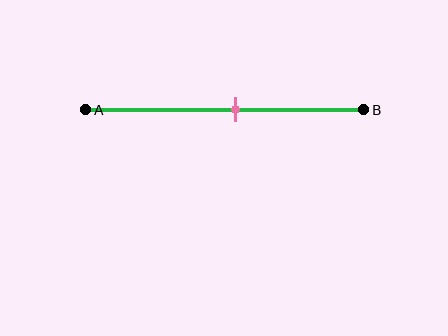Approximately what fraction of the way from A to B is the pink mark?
The pink mark is approximately 55% of the way from A to B.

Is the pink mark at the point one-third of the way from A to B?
No, the mark is at about 55% from A, not at the 33% one-third point.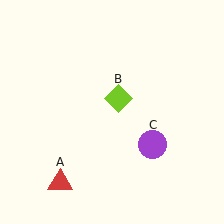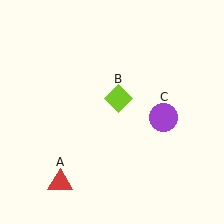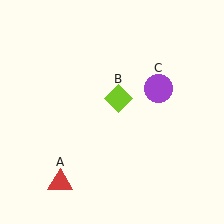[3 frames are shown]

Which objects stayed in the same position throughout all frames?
Red triangle (object A) and lime diamond (object B) remained stationary.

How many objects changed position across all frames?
1 object changed position: purple circle (object C).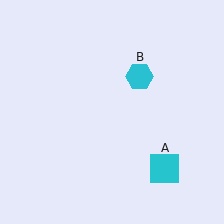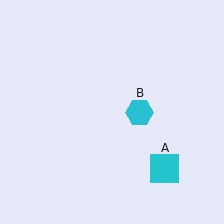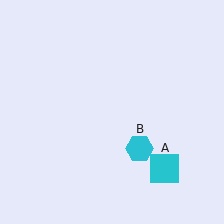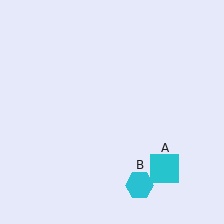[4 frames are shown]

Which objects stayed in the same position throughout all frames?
Cyan square (object A) remained stationary.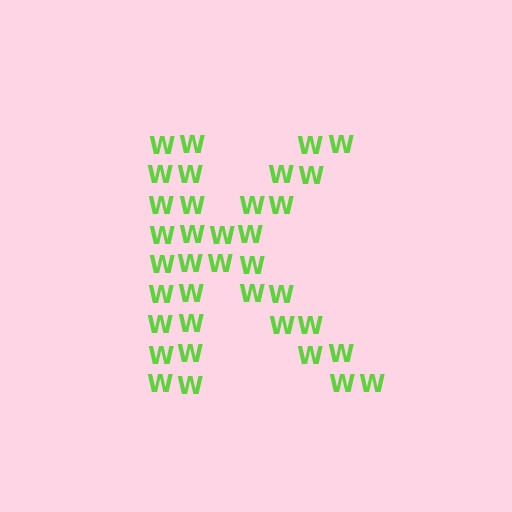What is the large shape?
The large shape is the letter K.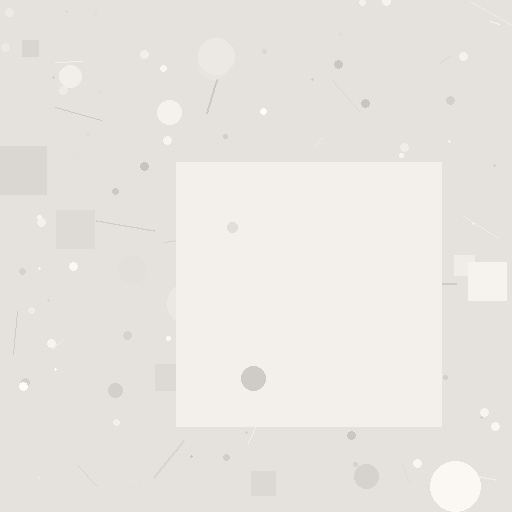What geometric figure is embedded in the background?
A square is embedded in the background.